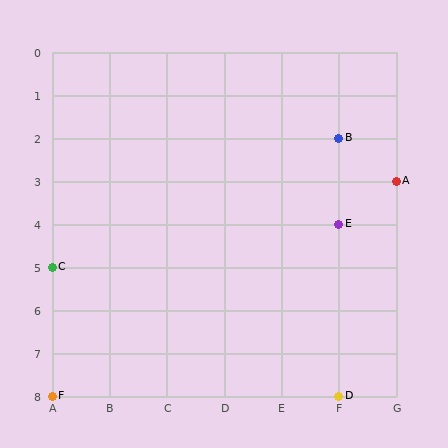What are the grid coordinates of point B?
Point B is at grid coordinates (F, 2).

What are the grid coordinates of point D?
Point D is at grid coordinates (F, 8).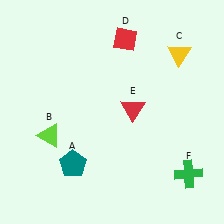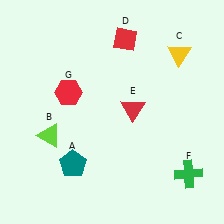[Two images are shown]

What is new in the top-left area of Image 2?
A red hexagon (G) was added in the top-left area of Image 2.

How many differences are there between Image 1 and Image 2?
There is 1 difference between the two images.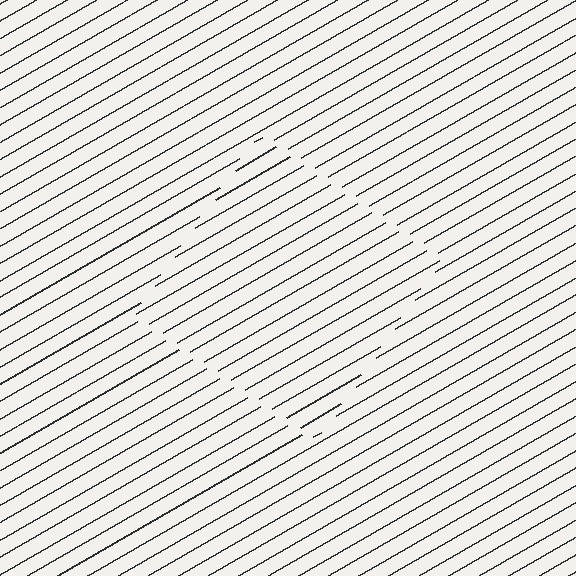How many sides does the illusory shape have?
4 sides — the line-ends trace a square.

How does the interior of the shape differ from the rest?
The interior of the shape contains the same grating, shifted by half a period — the contour is defined by the phase discontinuity where line-ends from the inner and outer gratings abut.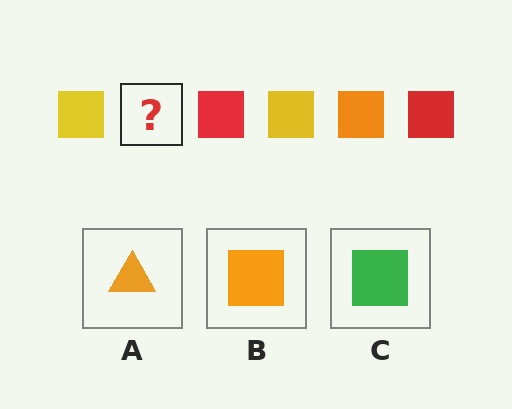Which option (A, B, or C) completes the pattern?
B.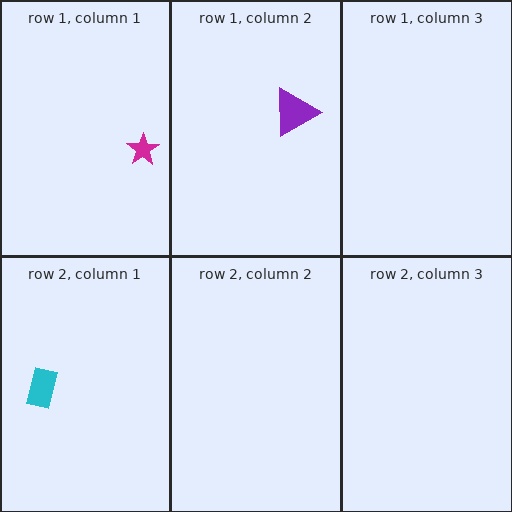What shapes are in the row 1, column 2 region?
The purple triangle.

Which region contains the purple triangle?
The row 1, column 2 region.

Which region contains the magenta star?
The row 1, column 1 region.